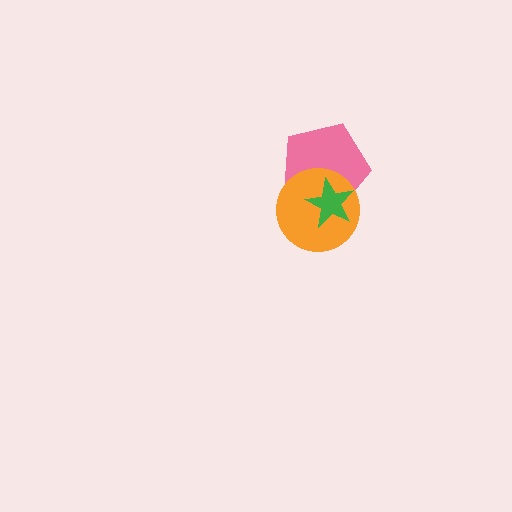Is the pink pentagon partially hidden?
Yes, it is partially covered by another shape.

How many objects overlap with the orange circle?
2 objects overlap with the orange circle.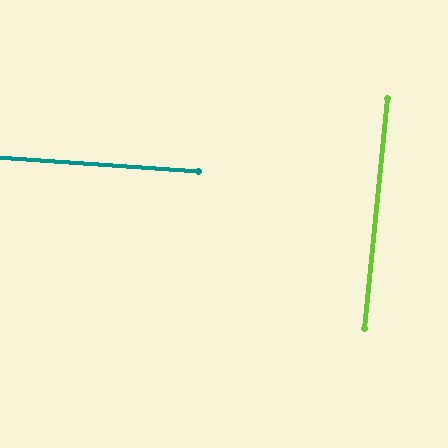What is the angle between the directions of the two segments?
Approximately 88 degrees.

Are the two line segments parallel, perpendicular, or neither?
Perpendicular — they meet at approximately 88°.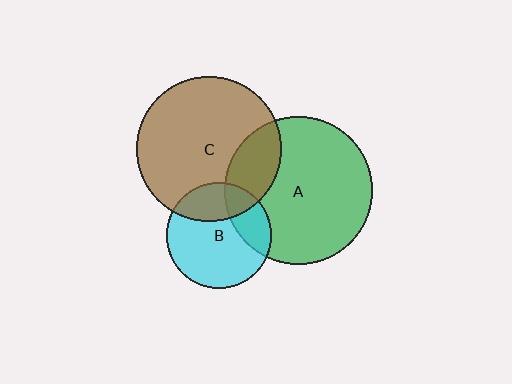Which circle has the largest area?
Circle A (green).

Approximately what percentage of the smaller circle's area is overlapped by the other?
Approximately 20%.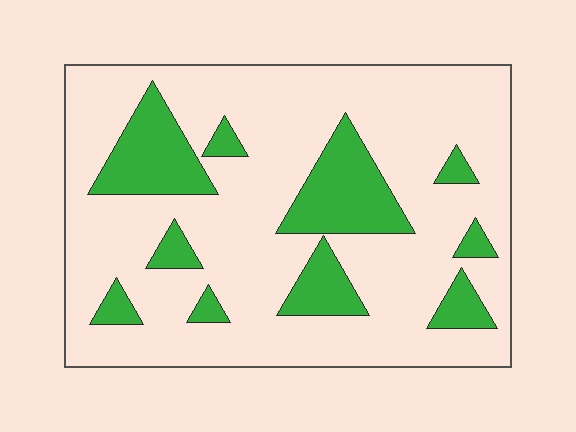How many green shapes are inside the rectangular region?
10.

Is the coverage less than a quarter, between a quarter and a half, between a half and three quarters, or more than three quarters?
Less than a quarter.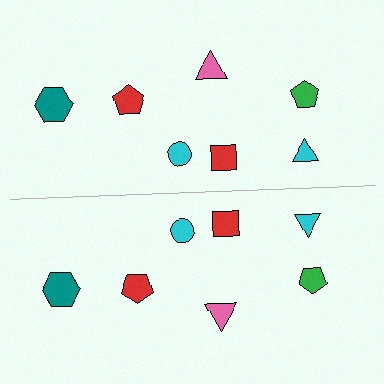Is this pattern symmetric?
Yes, this pattern has bilateral (reflection) symmetry.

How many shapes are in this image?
There are 14 shapes in this image.